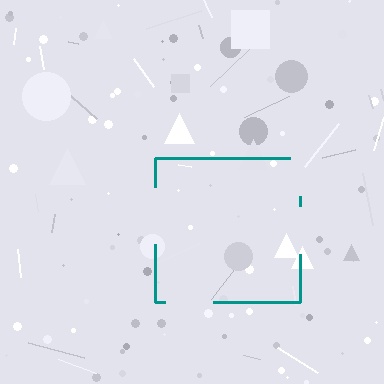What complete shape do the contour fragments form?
The contour fragments form a square.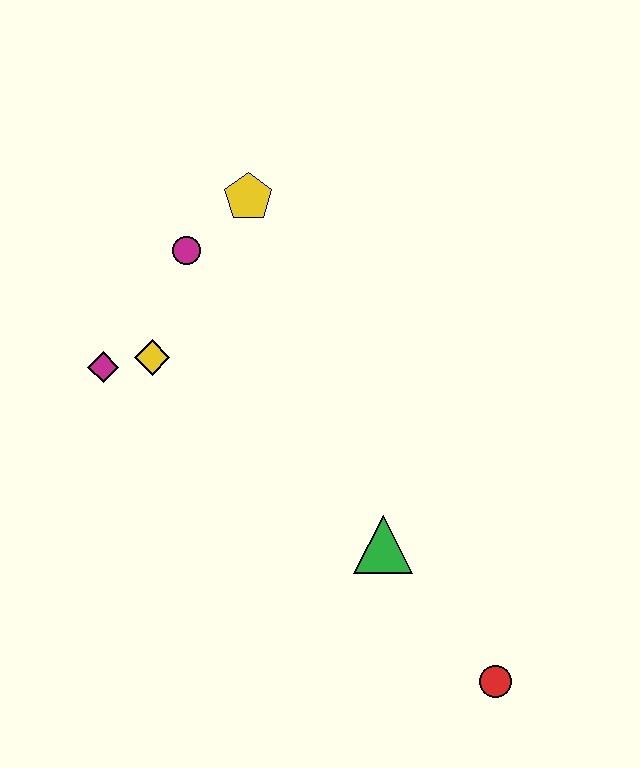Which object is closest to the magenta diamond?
The yellow diamond is closest to the magenta diamond.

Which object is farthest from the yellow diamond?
The red circle is farthest from the yellow diamond.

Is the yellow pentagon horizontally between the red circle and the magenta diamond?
Yes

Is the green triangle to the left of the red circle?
Yes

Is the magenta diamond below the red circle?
No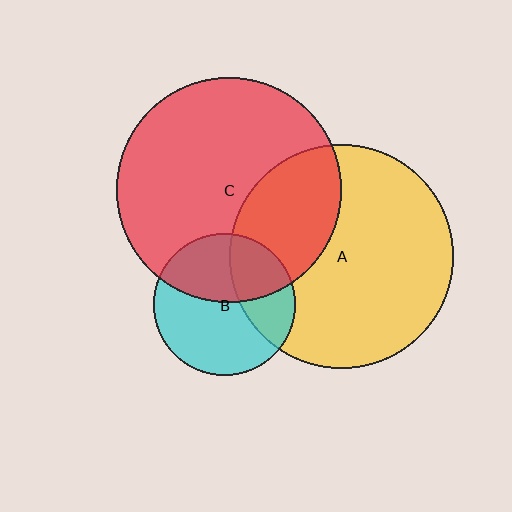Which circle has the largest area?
Circle C (red).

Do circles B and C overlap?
Yes.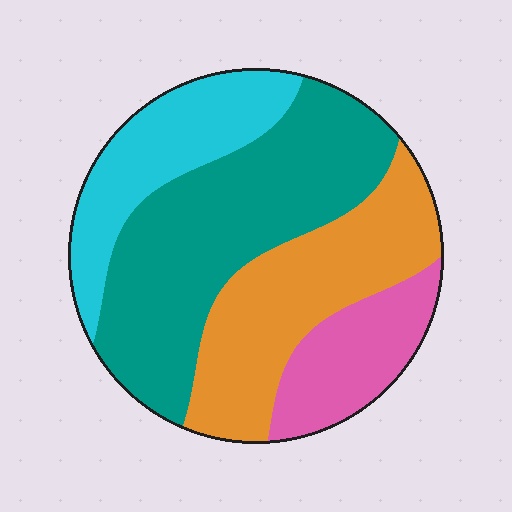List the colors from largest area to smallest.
From largest to smallest: teal, orange, cyan, pink.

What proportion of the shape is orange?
Orange takes up about one quarter (1/4) of the shape.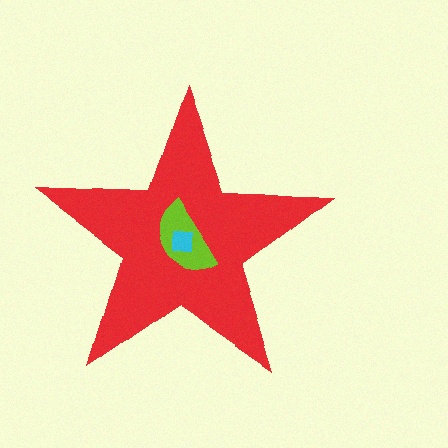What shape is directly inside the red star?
The lime semicircle.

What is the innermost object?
The cyan square.